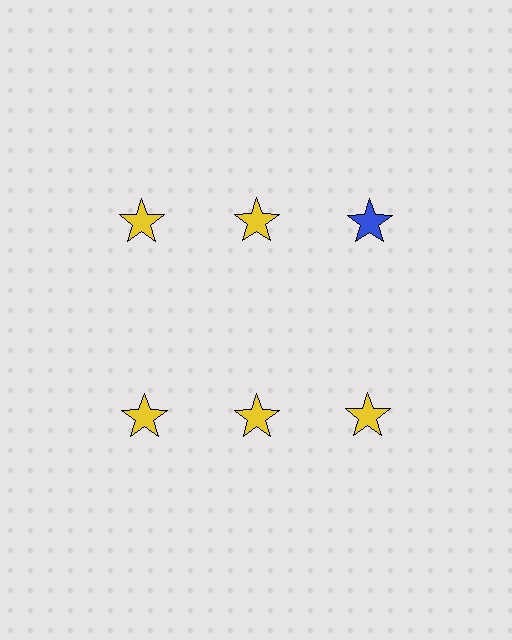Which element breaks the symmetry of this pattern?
The blue star in the top row, center column breaks the symmetry. All other shapes are yellow stars.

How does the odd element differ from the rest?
It has a different color: blue instead of yellow.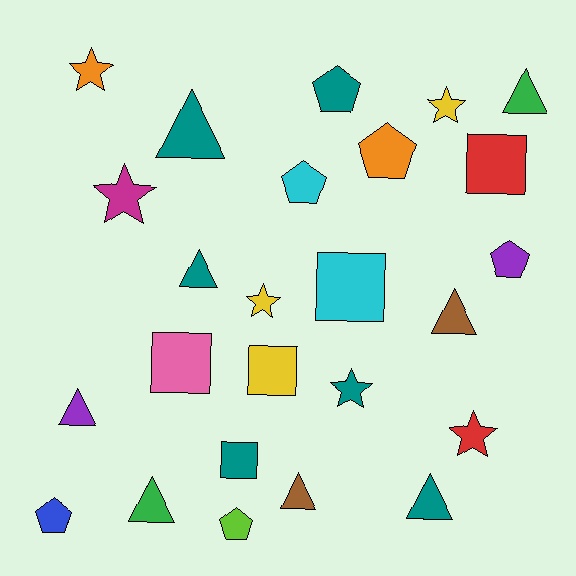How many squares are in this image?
There are 5 squares.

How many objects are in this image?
There are 25 objects.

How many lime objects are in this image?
There is 1 lime object.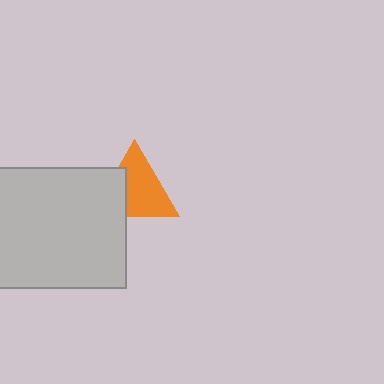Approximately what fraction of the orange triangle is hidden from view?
Roughly 33% of the orange triangle is hidden behind the light gray rectangle.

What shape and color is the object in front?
The object in front is a light gray rectangle.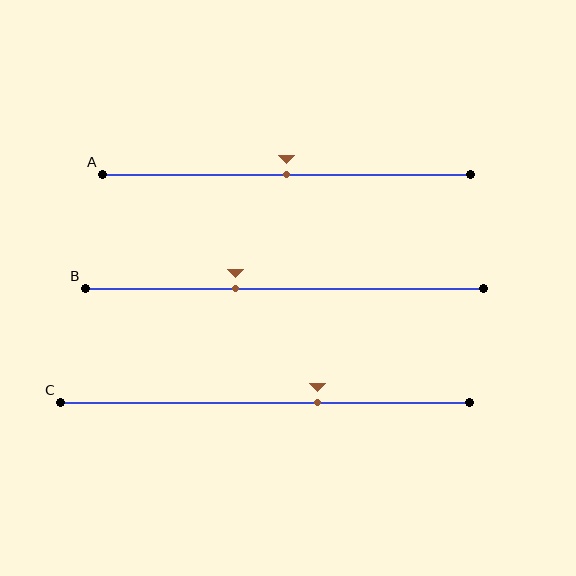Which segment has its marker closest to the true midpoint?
Segment A has its marker closest to the true midpoint.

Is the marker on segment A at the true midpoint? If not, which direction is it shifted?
Yes, the marker on segment A is at the true midpoint.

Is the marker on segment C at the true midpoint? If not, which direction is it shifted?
No, the marker on segment C is shifted to the right by about 13% of the segment length.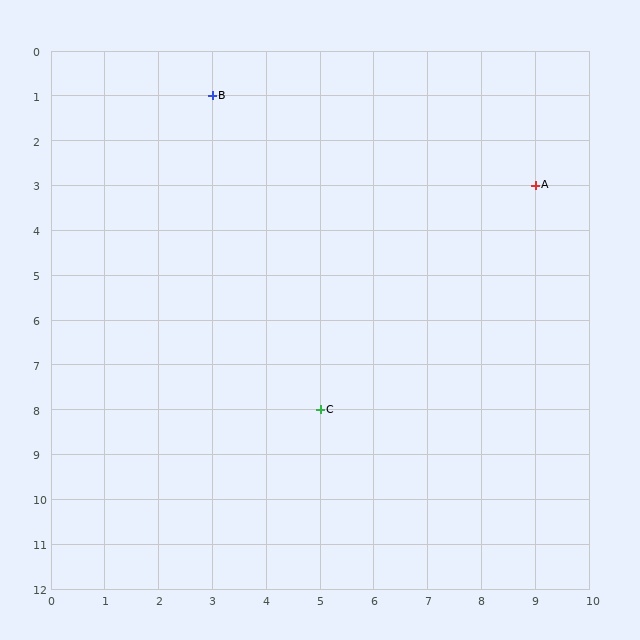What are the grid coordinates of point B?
Point B is at grid coordinates (3, 1).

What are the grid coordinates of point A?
Point A is at grid coordinates (9, 3).